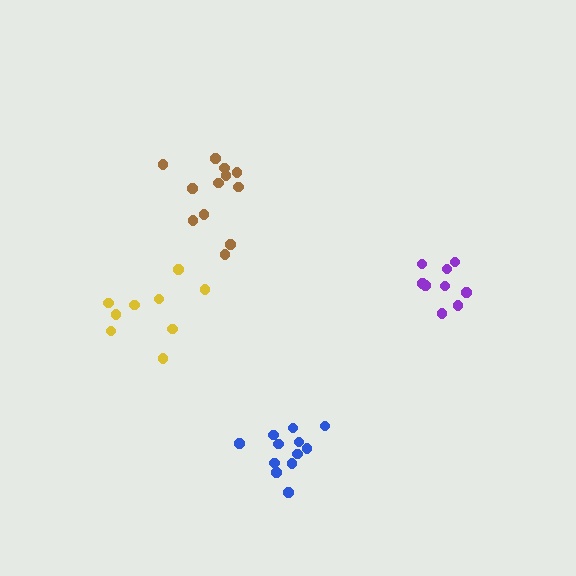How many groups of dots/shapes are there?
There are 4 groups.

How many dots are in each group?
Group 1: 12 dots, Group 2: 12 dots, Group 3: 9 dots, Group 4: 9 dots (42 total).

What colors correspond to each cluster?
The clusters are colored: blue, brown, purple, yellow.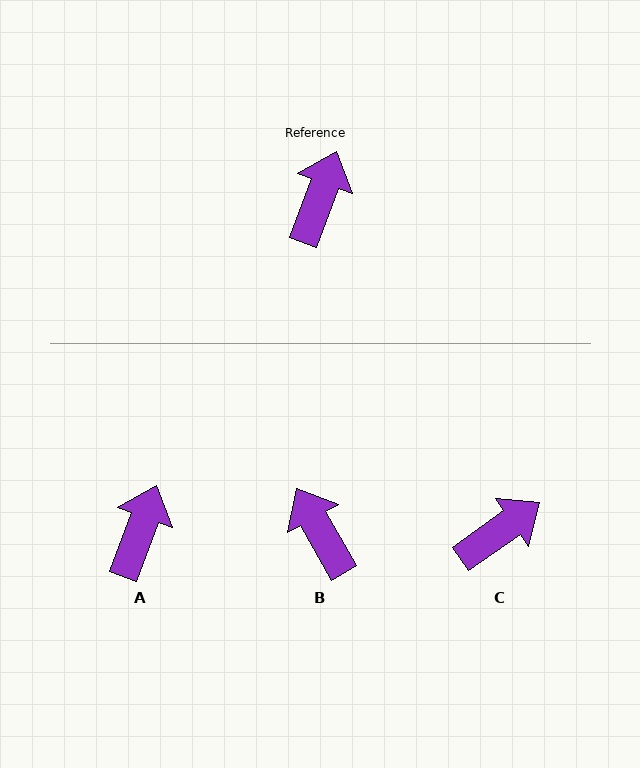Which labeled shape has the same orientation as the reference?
A.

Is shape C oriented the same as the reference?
No, it is off by about 35 degrees.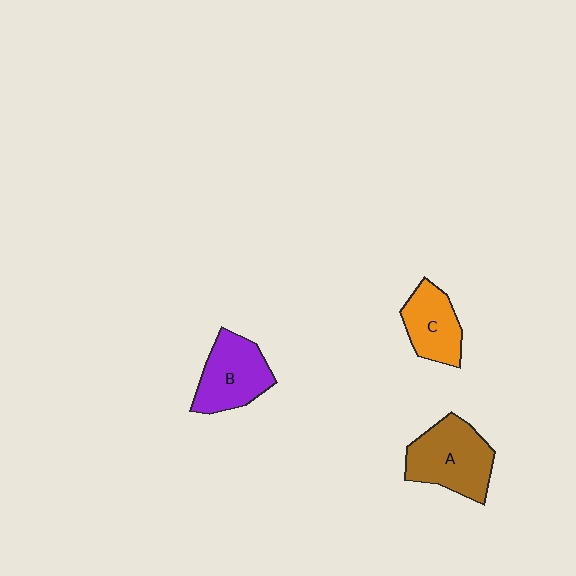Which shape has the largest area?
Shape A (brown).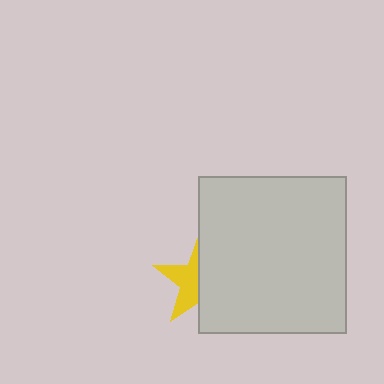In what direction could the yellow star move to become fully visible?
The yellow star could move left. That would shift it out from behind the light gray rectangle entirely.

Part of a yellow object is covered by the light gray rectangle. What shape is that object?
It is a star.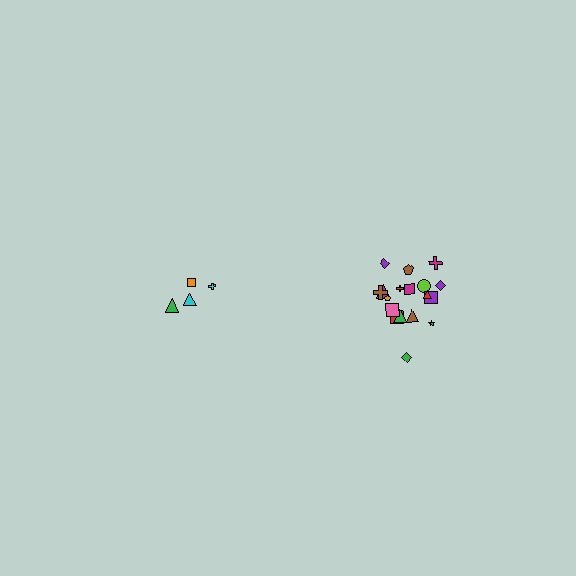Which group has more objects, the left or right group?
The right group.